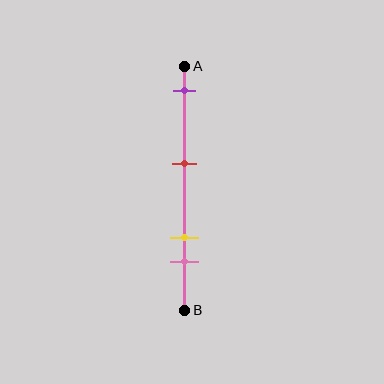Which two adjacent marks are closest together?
The yellow and pink marks are the closest adjacent pair.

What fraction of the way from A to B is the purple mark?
The purple mark is approximately 10% (0.1) of the way from A to B.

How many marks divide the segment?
There are 4 marks dividing the segment.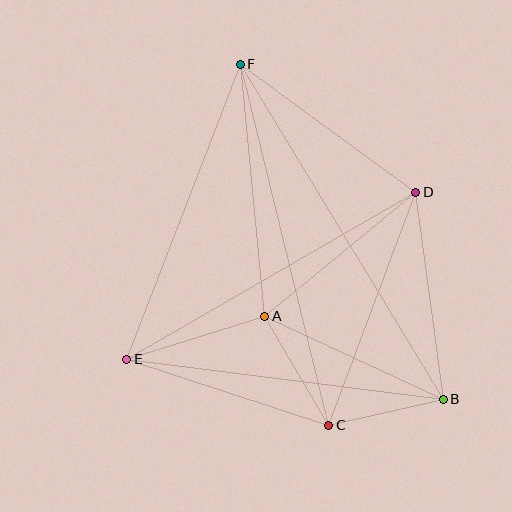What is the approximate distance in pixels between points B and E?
The distance between B and E is approximately 319 pixels.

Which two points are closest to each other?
Points B and C are closest to each other.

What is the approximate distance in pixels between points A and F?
The distance between A and F is approximately 253 pixels.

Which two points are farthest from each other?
Points B and F are farthest from each other.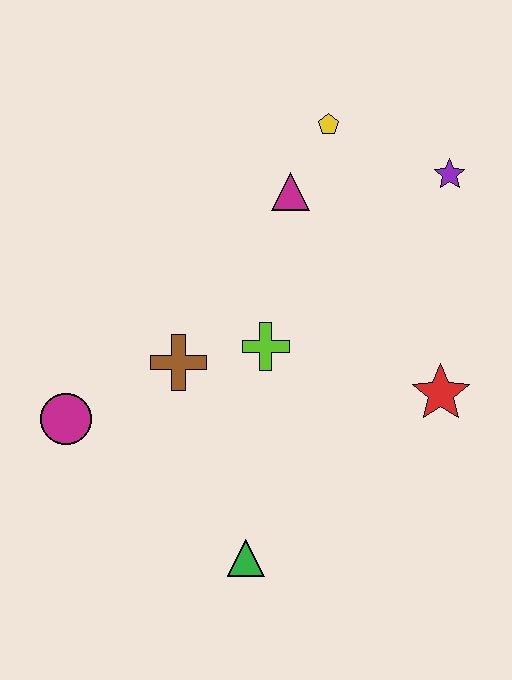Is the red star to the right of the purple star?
No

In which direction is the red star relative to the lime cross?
The red star is to the right of the lime cross.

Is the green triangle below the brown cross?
Yes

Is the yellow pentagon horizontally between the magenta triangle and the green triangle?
No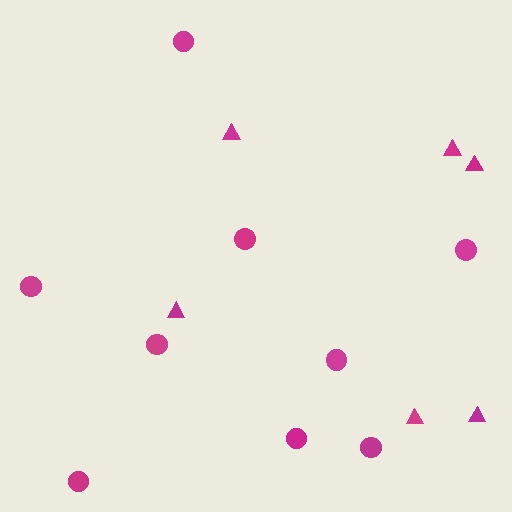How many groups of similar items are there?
There are 2 groups: one group of circles (9) and one group of triangles (6).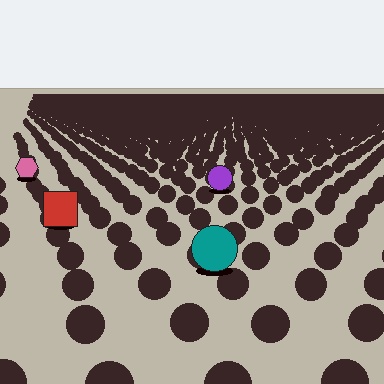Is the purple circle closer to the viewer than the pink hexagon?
Yes. The purple circle is closer — you can tell from the texture gradient: the ground texture is coarser near it.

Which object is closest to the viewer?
The teal circle is closest. The texture marks near it are larger and more spread out.